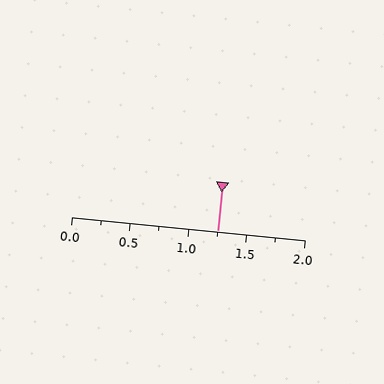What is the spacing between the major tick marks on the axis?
The major ticks are spaced 0.5 apart.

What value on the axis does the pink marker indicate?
The marker indicates approximately 1.25.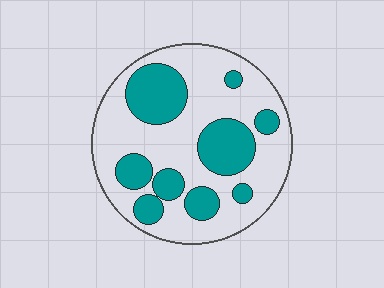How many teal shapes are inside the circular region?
9.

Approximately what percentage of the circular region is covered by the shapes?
Approximately 35%.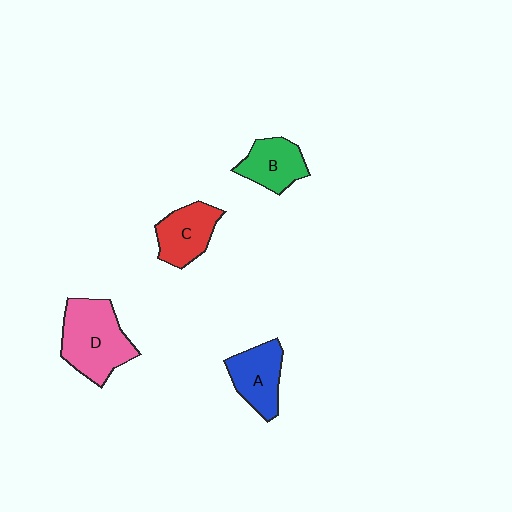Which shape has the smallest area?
Shape B (green).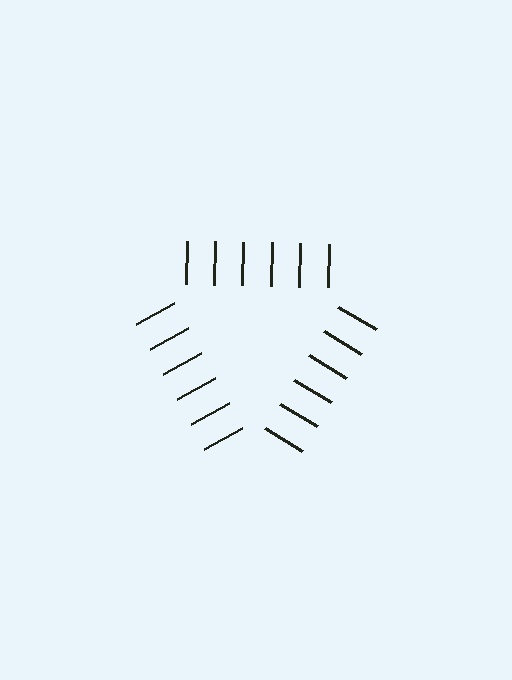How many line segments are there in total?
18 — 6 along each of the 3 edges.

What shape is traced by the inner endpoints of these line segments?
An illusory triangle — the line segments terminate on its edges but no continuous stroke is drawn.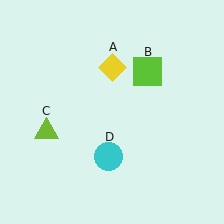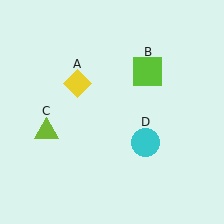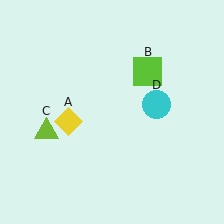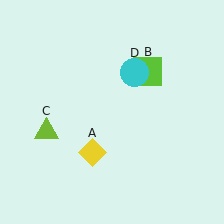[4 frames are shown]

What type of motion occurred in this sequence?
The yellow diamond (object A), cyan circle (object D) rotated counterclockwise around the center of the scene.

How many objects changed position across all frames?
2 objects changed position: yellow diamond (object A), cyan circle (object D).